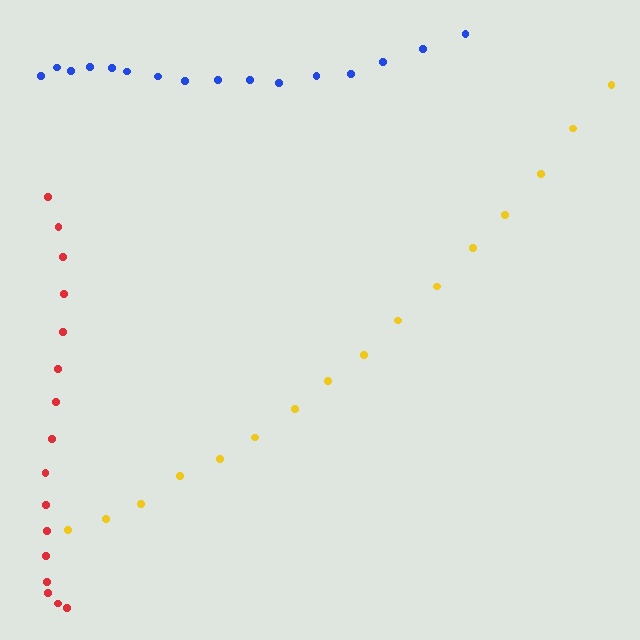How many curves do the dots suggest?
There are 3 distinct paths.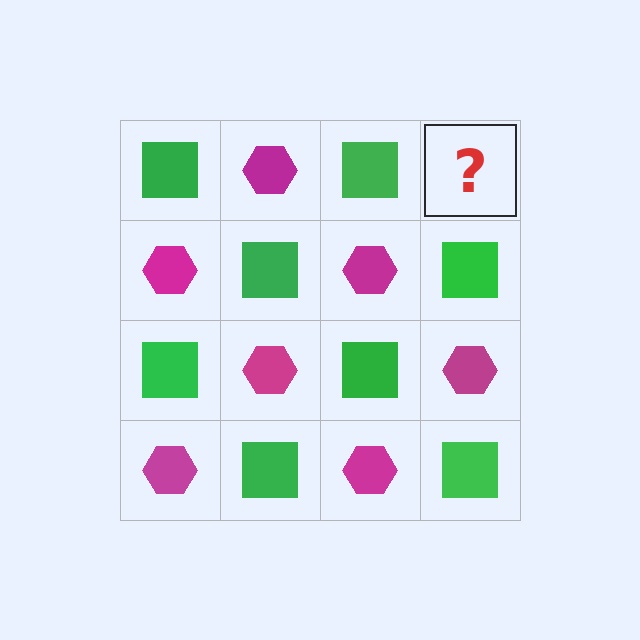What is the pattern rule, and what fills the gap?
The rule is that it alternates green square and magenta hexagon in a checkerboard pattern. The gap should be filled with a magenta hexagon.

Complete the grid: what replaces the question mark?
The question mark should be replaced with a magenta hexagon.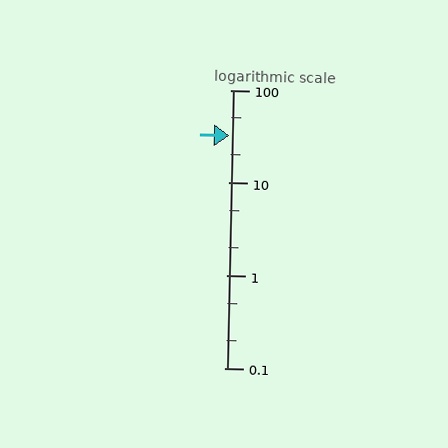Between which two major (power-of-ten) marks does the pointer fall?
The pointer is between 10 and 100.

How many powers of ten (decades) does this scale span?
The scale spans 3 decades, from 0.1 to 100.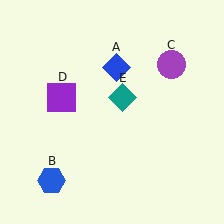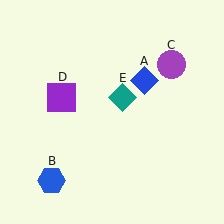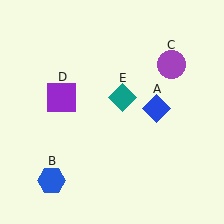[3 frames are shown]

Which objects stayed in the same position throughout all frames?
Blue hexagon (object B) and purple circle (object C) and purple square (object D) and teal diamond (object E) remained stationary.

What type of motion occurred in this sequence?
The blue diamond (object A) rotated clockwise around the center of the scene.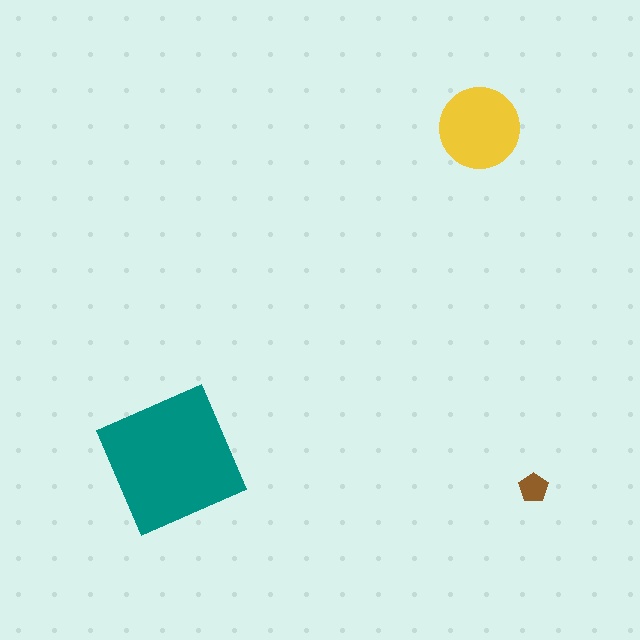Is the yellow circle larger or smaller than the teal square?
Smaller.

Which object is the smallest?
The brown pentagon.